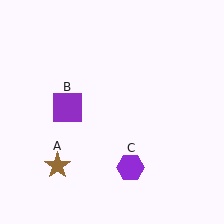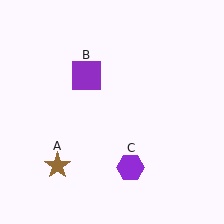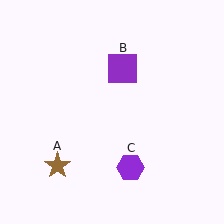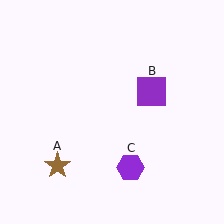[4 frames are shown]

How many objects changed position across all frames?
1 object changed position: purple square (object B).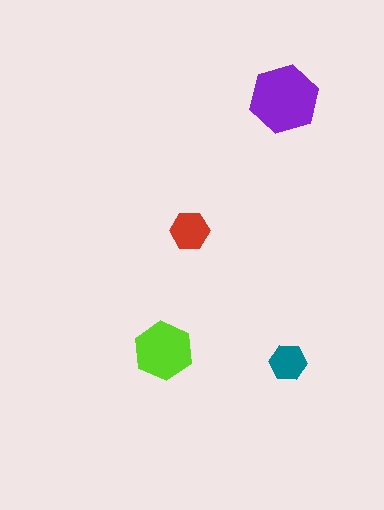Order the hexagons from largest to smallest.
the purple one, the lime one, the red one, the teal one.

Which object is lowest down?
The teal hexagon is bottommost.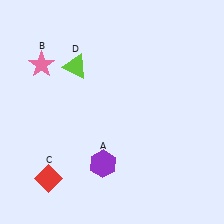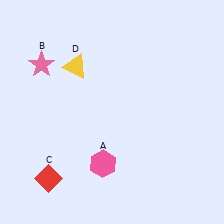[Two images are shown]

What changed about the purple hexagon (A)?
In Image 1, A is purple. In Image 2, it changed to pink.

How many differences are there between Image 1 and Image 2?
There are 2 differences between the two images.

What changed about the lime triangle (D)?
In Image 1, D is lime. In Image 2, it changed to yellow.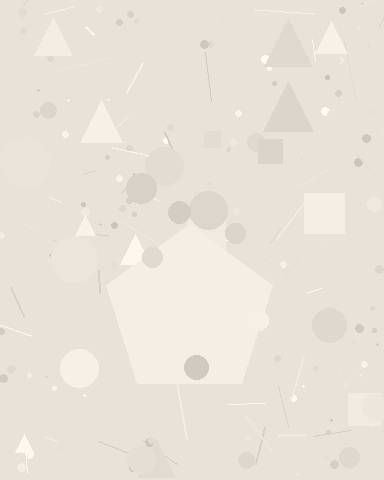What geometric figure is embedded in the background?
A pentagon is embedded in the background.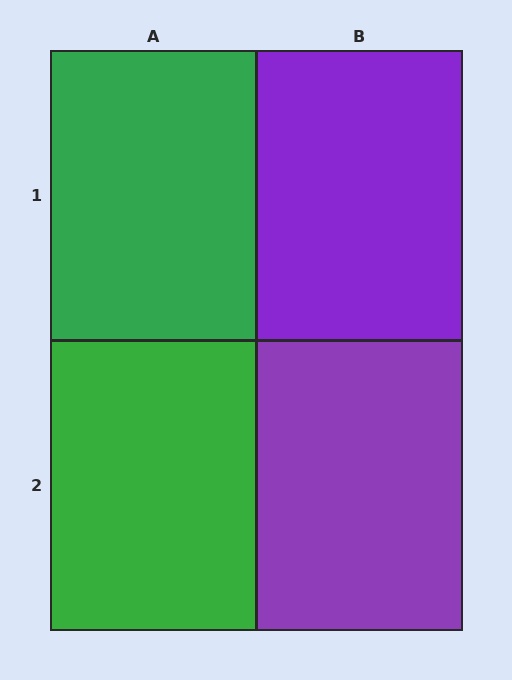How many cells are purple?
2 cells are purple.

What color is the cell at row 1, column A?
Green.